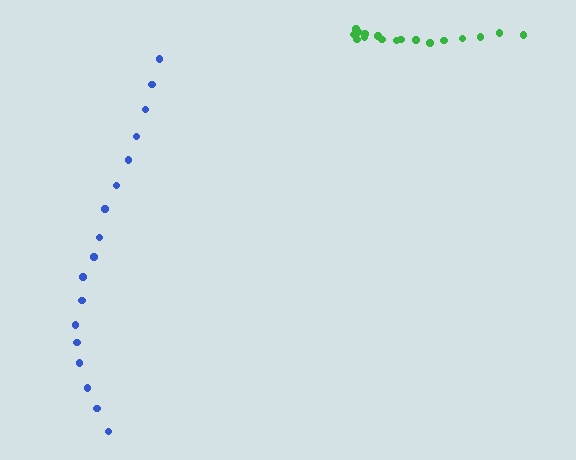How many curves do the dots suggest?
There are 2 distinct paths.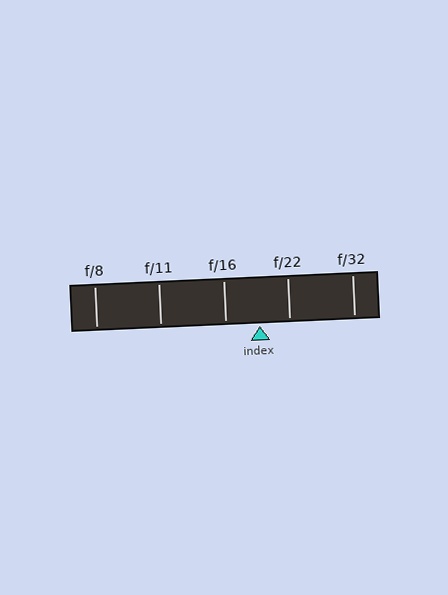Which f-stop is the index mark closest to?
The index mark is closest to f/22.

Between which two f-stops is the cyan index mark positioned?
The index mark is between f/16 and f/22.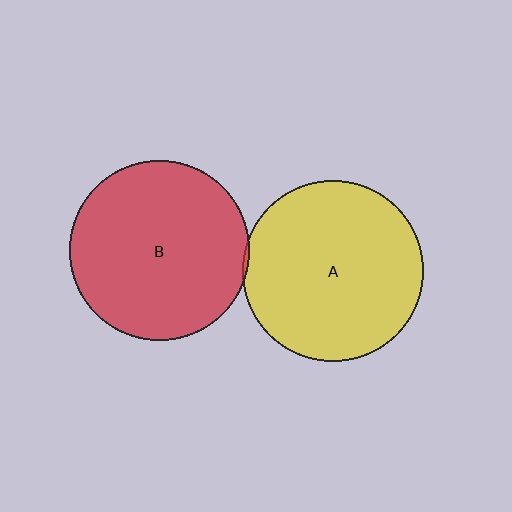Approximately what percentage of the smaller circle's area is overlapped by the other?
Approximately 5%.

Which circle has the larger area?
Circle A (yellow).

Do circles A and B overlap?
Yes.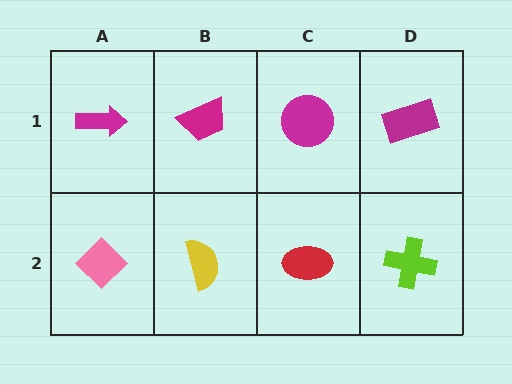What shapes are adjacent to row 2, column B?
A magenta trapezoid (row 1, column B), a pink diamond (row 2, column A), a red ellipse (row 2, column C).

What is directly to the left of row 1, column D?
A magenta circle.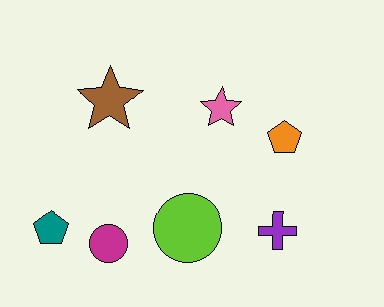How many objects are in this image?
There are 7 objects.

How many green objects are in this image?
There are no green objects.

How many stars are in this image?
There are 2 stars.